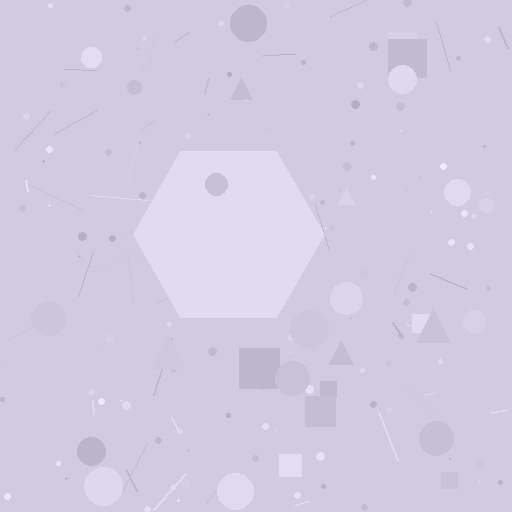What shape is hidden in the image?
A hexagon is hidden in the image.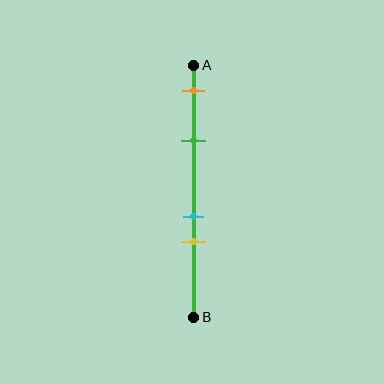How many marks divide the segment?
There are 4 marks dividing the segment.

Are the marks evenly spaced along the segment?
No, the marks are not evenly spaced.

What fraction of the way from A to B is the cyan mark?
The cyan mark is approximately 60% (0.6) of the way from A to B.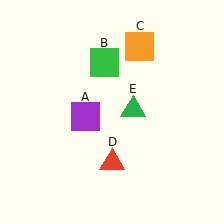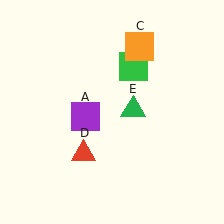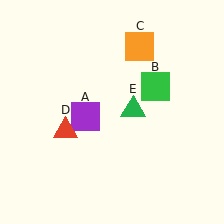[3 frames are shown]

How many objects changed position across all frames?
2 objects changed position: green square (object B), red triangle (object D).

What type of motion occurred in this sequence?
The green square (object B), red triangle (object D) rotated clockwise around the center of the scene.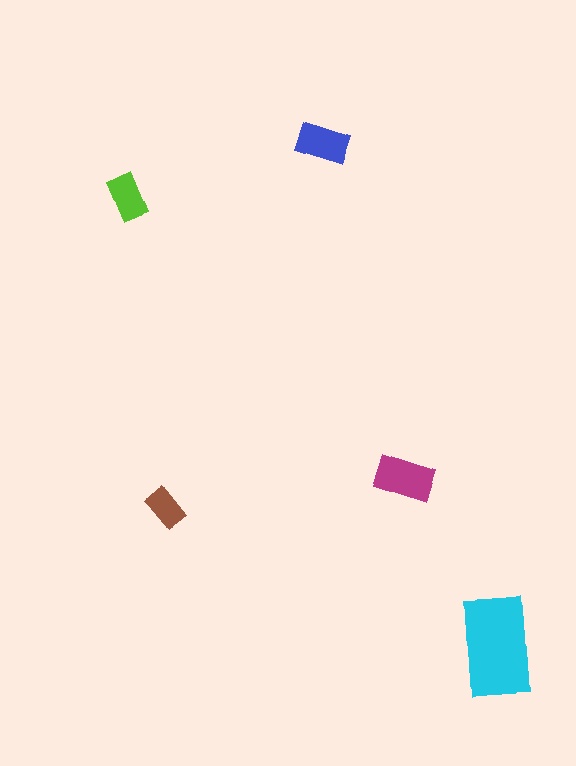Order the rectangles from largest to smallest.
the cyan one, the magenta one, the blue one, the lime one, the brown one.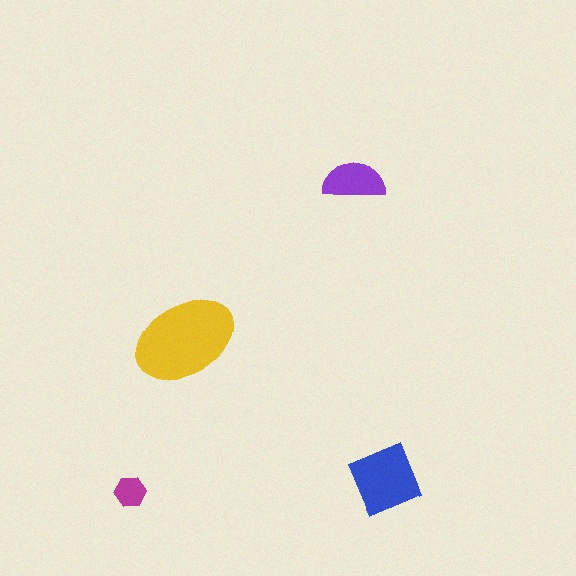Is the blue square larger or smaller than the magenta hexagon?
Larger.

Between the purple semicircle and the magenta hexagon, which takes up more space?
The purple semicircle.